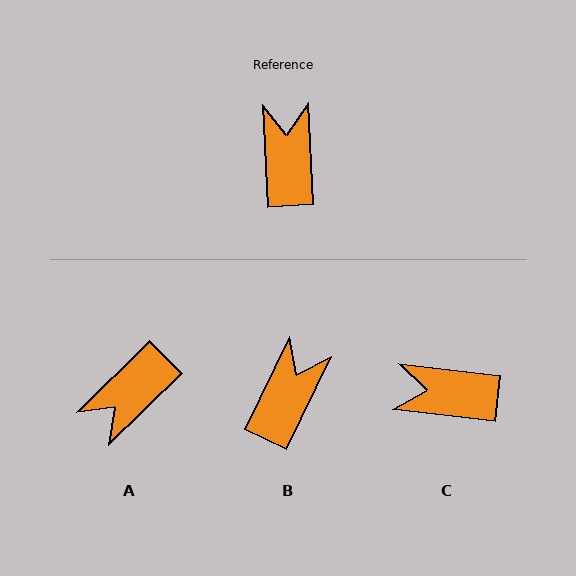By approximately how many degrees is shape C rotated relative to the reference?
Approximately 80 degrees counter-clockwise.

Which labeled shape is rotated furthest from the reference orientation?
A, about 132 degrees away.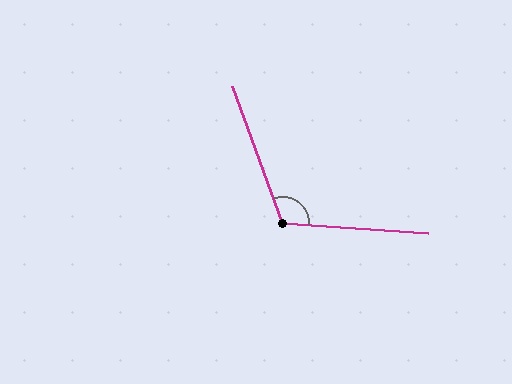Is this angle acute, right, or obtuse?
It is obtuse.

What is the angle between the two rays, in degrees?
Approximately 114 degrees.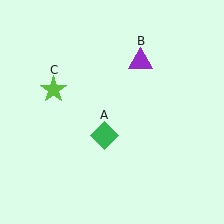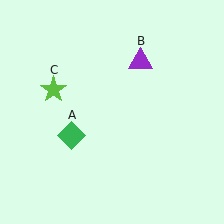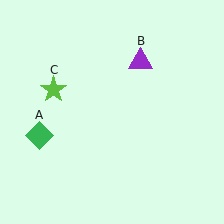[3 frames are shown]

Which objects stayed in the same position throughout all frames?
Purple triangle (object B) and lime star (object C) remained stationary.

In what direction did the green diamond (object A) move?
The green diamond (object A) moved left.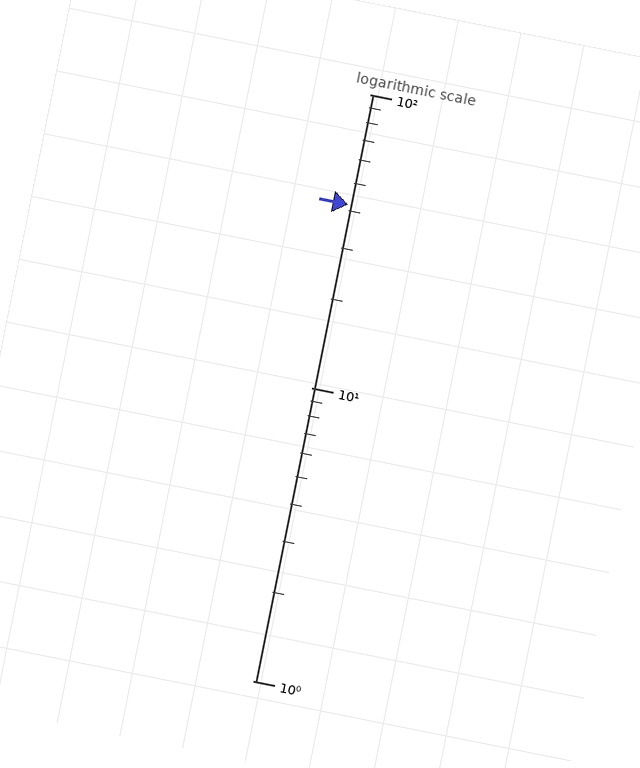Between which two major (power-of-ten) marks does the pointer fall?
The pointer is between 10 and 100.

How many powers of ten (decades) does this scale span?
The scale spans 2 decades, from 1 to 100.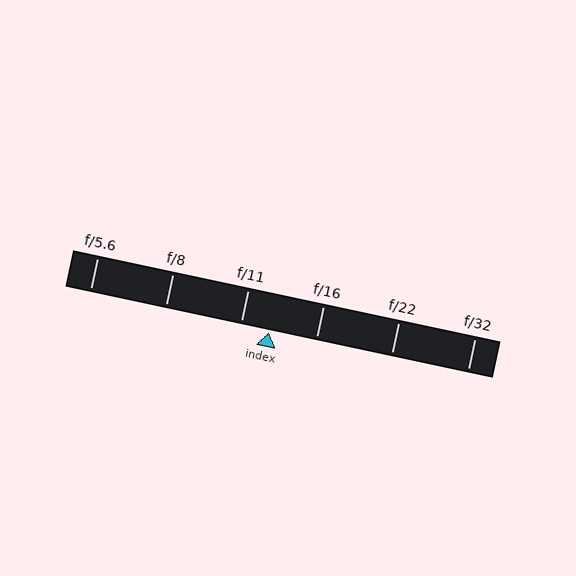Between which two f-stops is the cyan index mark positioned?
The index mark is between f/11 and f/16.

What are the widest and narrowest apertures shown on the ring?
The widest aperture shown is f/5.6 and the narrowest is f/32.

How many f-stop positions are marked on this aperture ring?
There are 6 f-stop positions marked.